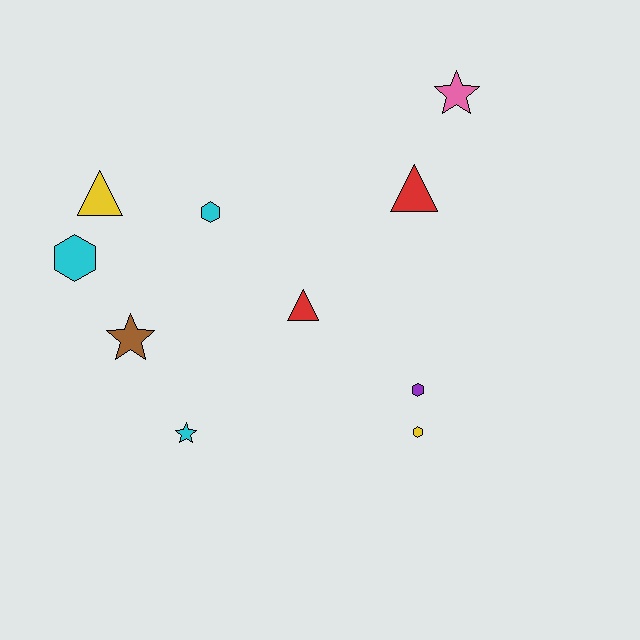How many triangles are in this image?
There are 3 triangles.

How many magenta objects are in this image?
There are no magenta objects.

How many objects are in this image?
There are 10 objects.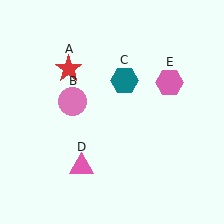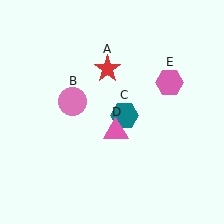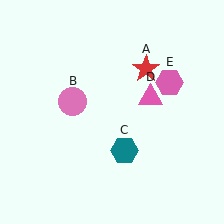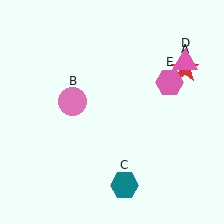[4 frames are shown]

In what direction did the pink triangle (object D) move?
The pink triangle (object D) moved up and to the right.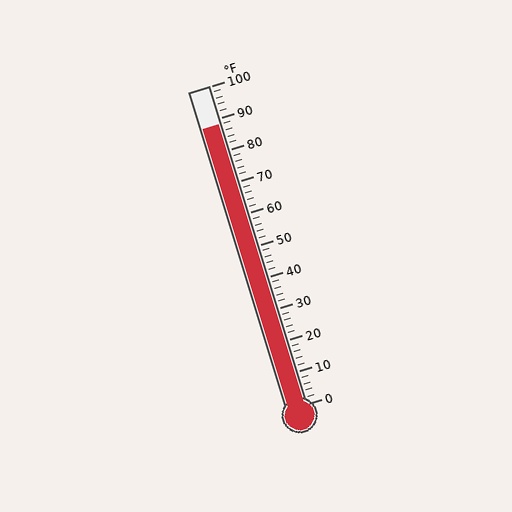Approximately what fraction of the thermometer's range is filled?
The thermometer is filled to approximately 90% of its range.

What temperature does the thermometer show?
The thermometer shows approximately 88°F.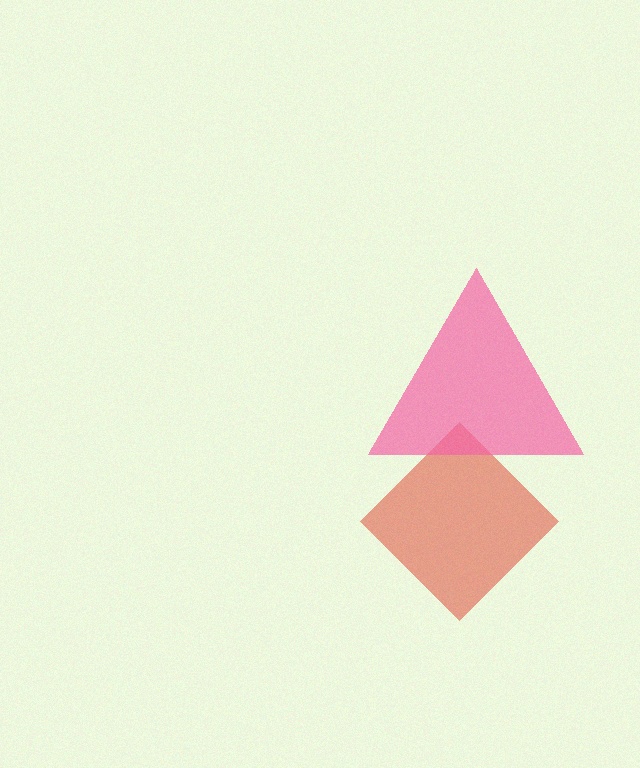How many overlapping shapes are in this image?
There are 2 overlapping shapes in the image.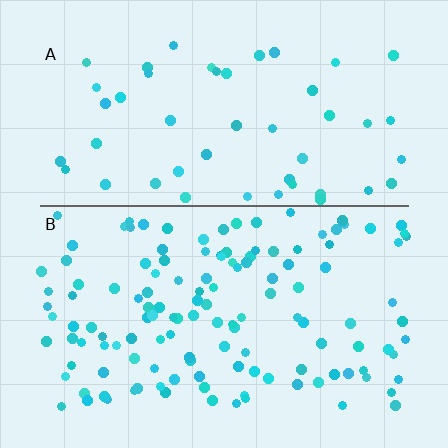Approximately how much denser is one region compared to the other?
Approximately 2.7× — region B over region A.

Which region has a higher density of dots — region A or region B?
B (the bottom).